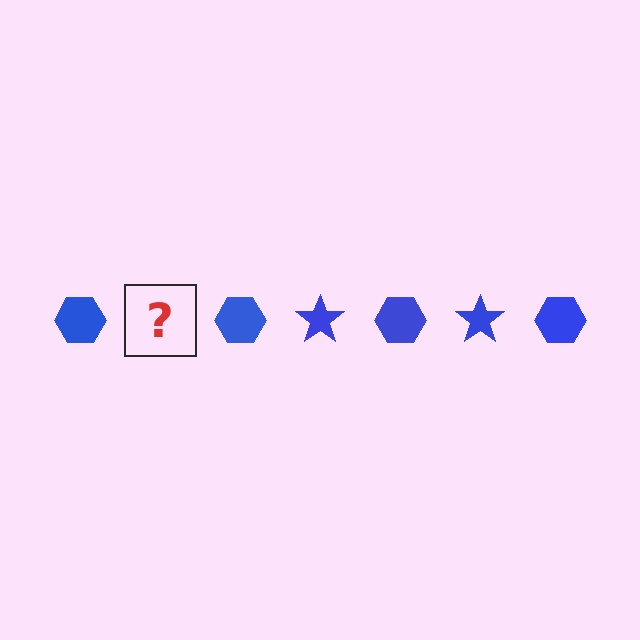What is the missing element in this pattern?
The missing element is a blue star.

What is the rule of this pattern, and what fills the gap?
The rule is that the pattern cycles through hexagon, star shapes in blue. The gap should be filled with a blue star.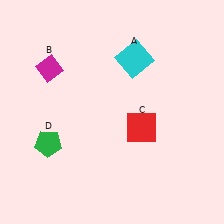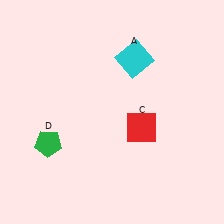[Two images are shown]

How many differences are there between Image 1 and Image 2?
There is 1 difference between the two images.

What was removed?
The magenta diamond (B) was removed in Image 2.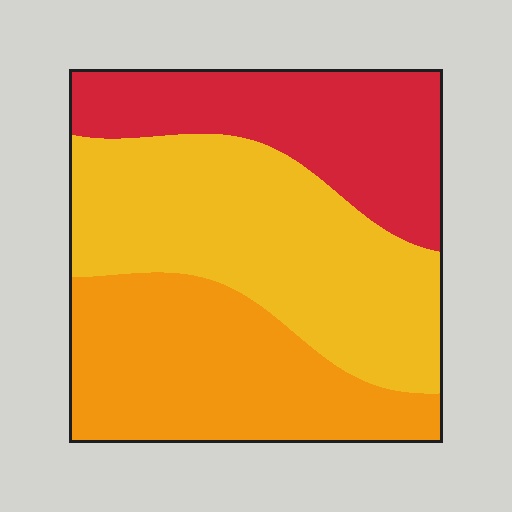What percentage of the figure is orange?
Orange takes up about one third (1/3) of the figure.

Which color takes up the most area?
Yellow, at roughly 40%.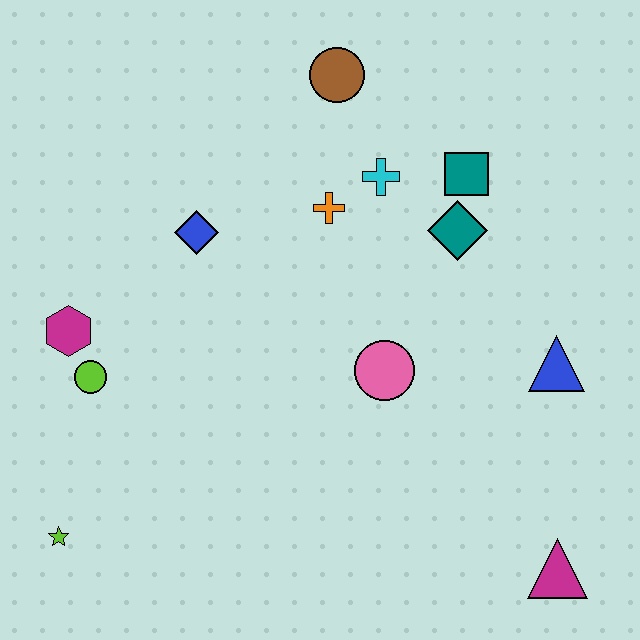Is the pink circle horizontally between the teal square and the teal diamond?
No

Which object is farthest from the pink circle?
The lime star is farthest from the pink circle.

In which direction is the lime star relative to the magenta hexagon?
The lime star is below the magenta hexagon.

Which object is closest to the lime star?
The lime circle is closest to the lime star.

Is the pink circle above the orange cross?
No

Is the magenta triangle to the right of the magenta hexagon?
Yes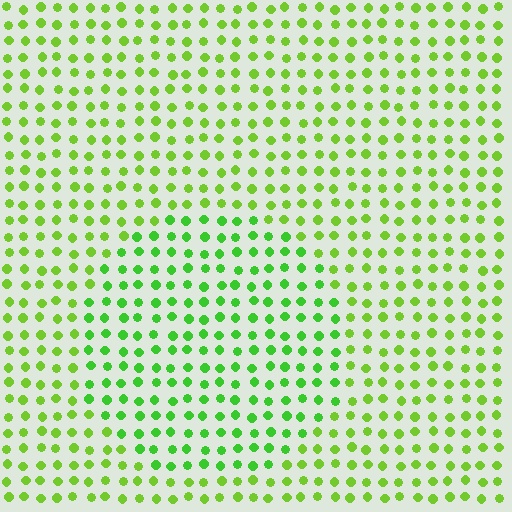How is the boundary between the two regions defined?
The boundary is defined purely by a slight shift in hue (about 23 degrees). Spacing, size, and orientation are identical on both sides.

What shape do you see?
I see a circle.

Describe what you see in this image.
The image is filled with small lime elements in a uniform arrangement. A circle-shaped region is visible where the elements are tinted to a slightly different hue, forming a subtle color boundary.